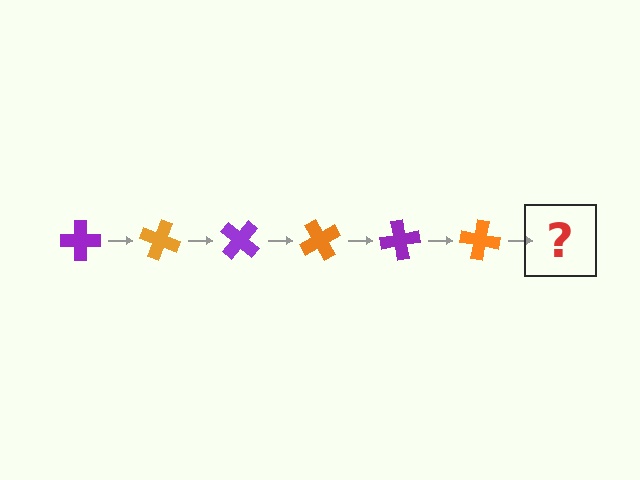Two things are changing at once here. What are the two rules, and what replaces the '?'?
The two rules are that it rotates 20 degrees each step and the color cycles through purple and orange. The '?' should be a purple cross, rotated 120 degrees from the start.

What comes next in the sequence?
The next element should be a purple cross, rotated 120 degrees from the start.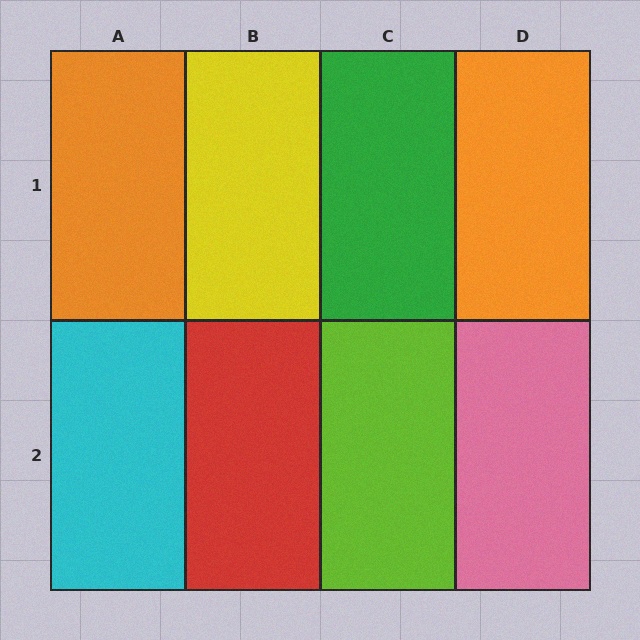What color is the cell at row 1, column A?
Orange.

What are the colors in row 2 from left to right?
Cyan, red, lime, pink.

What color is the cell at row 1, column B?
Yellow.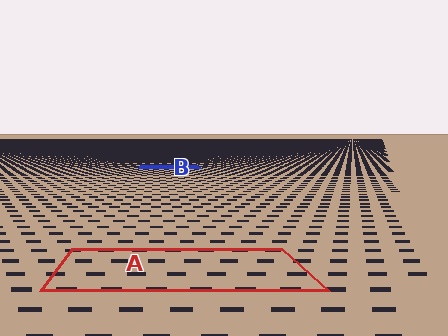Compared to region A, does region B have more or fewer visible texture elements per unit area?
Region B has more texture elements per unit area — they are packed more densely because it is farther away.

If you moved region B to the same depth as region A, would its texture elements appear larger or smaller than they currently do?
They would appear larger. At a closer depth, the same texture elements are projected at a bigger on-screen size.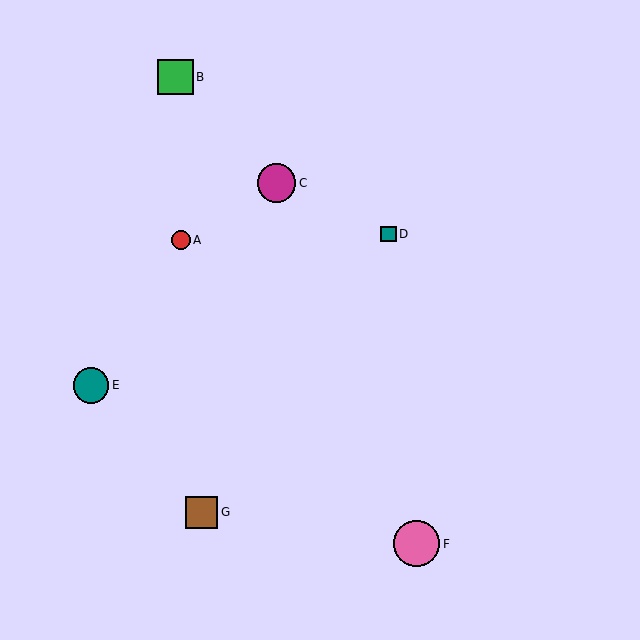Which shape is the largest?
The pink circle (labeled F) is the largest.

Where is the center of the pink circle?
The center of the pink circle is at (417, 544).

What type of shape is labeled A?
Shape A is a red circle.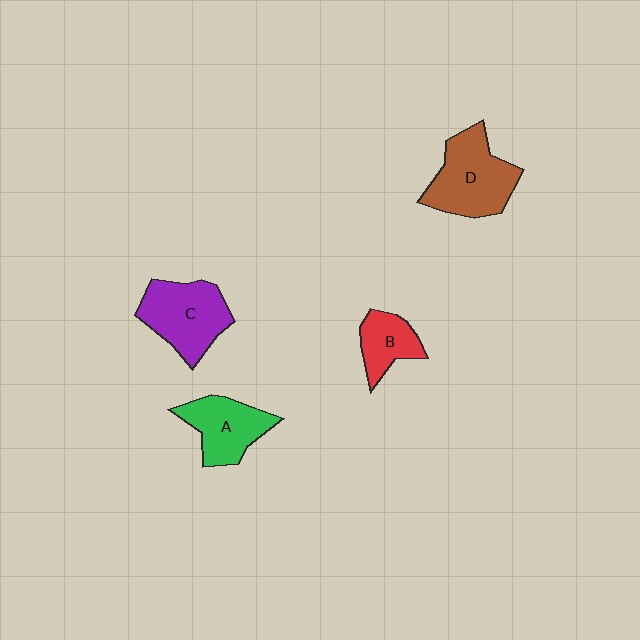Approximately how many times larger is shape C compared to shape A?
Approximately 1.2 times.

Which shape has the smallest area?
Shape B (red).